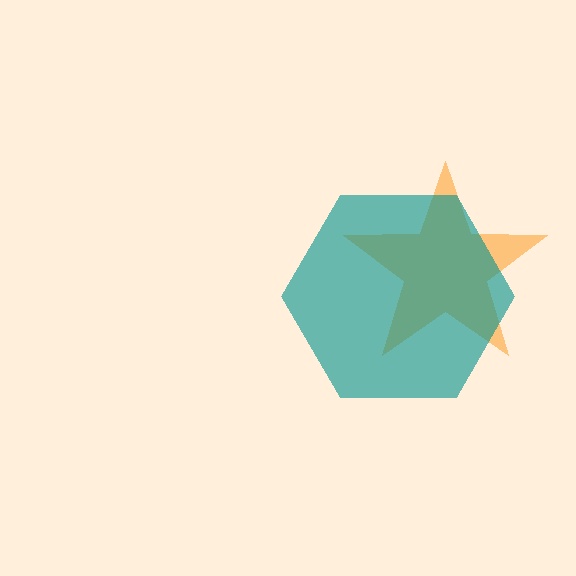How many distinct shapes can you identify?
There are 2 distinct shapes: an orange star, a teal hexagon.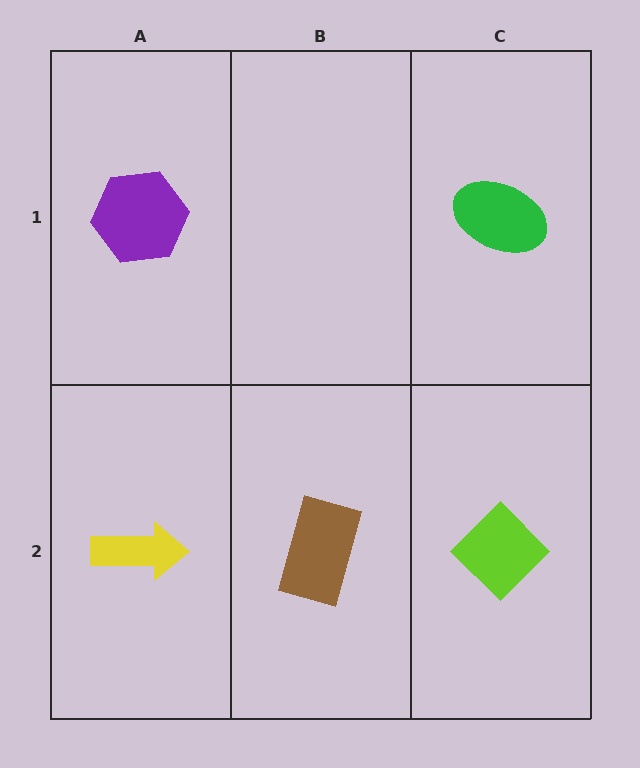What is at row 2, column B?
A brown rectangle.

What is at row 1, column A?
A purple hexagon.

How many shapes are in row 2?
3 shapes.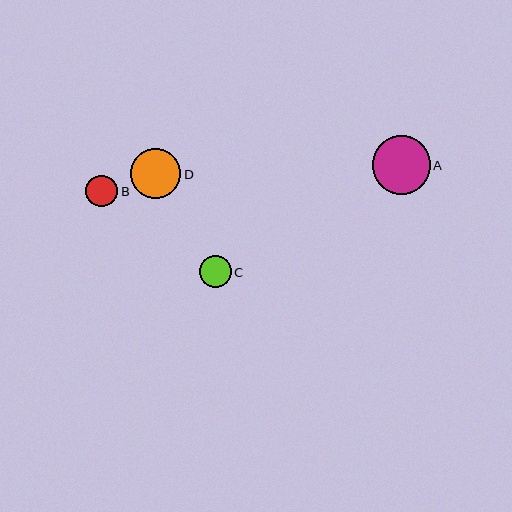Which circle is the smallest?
Circle C is the smallest with a size of approximately 31 pixels.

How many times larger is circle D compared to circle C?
Circle D is approximately 1.6 times the size of circle C.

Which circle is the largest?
Circle A is the largest with a size of approximately 58 pixels.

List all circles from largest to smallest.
From largest to smallest: A, D, B, C.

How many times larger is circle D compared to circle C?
Circle D is approximately 1.6 times the size of circle C.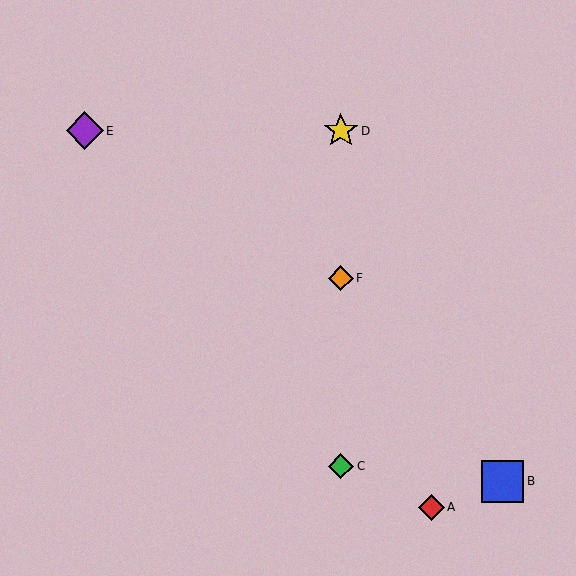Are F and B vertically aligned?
No, F is at x≈341 and B is at x≈503.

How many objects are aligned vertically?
3 objects (C, D, F) are aligned vertically.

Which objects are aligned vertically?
Objects C, D, F are aligned vertically.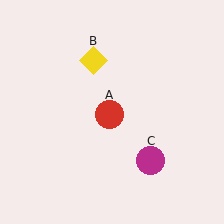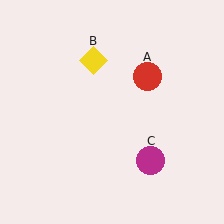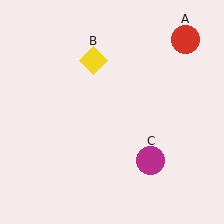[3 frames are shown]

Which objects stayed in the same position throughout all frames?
Yellow diamond (object B) and magenta circle (object C) remained stationary.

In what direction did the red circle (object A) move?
The red circle (object A) moved up and to the right.